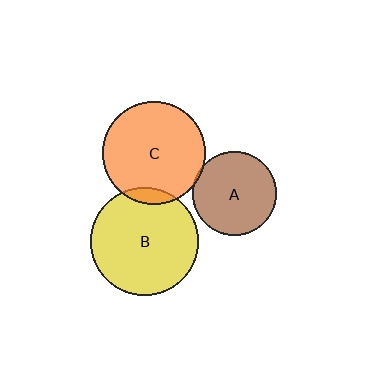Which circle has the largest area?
Circle B (yellow).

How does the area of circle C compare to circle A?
Approximately 1.5 times.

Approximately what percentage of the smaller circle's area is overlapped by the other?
Approximately 10%.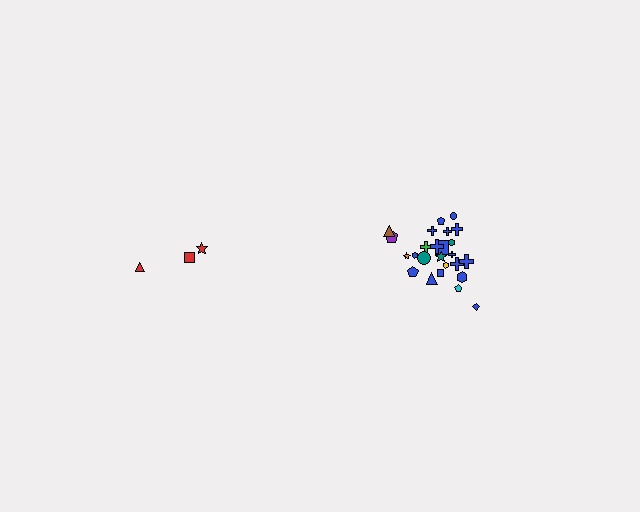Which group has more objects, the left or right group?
The right group.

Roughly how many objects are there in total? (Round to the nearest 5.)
Roughly 30 objects in total.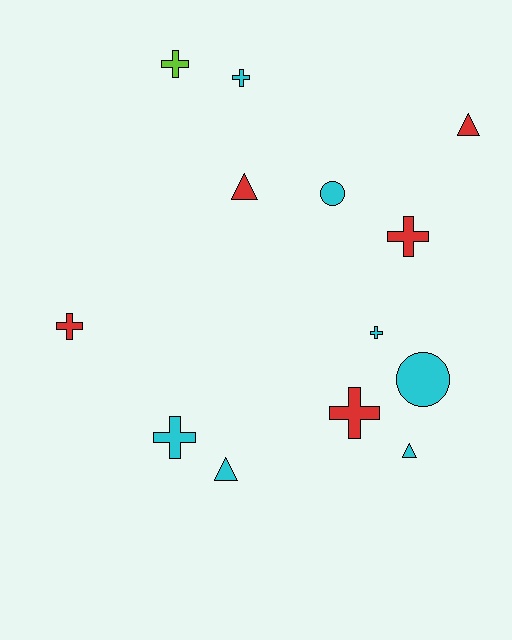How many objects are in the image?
There are 13 objects.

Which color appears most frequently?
Cyan, with 7 objects.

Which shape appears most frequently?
Cross, with 7 objects.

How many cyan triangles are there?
There are 2 cyan triangles.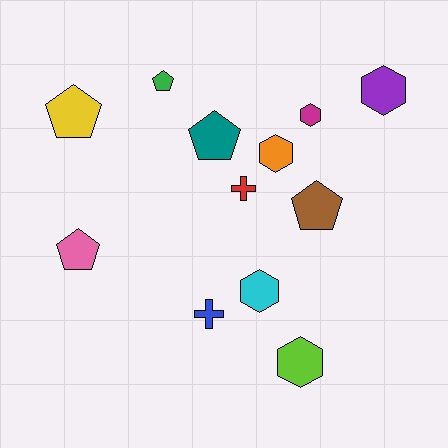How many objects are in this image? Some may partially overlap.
There are 12 objects.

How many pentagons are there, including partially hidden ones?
There are 5 pentagons.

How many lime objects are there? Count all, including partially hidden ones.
There is 1 lime object.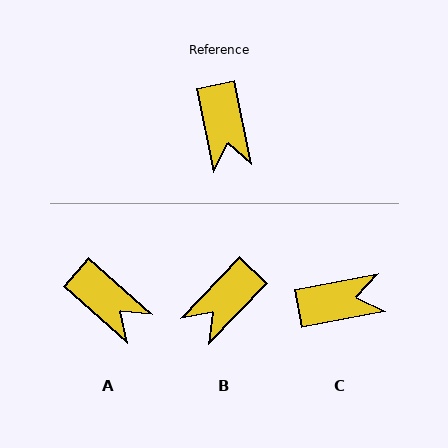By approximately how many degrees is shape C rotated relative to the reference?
Approximately 89 degrees counter-clockwise.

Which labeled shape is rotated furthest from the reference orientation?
C, about 89 degrees away.